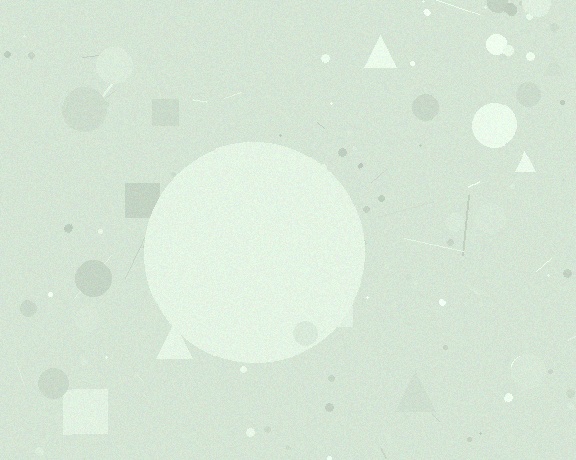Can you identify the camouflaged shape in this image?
The camouflaged shape is a circle.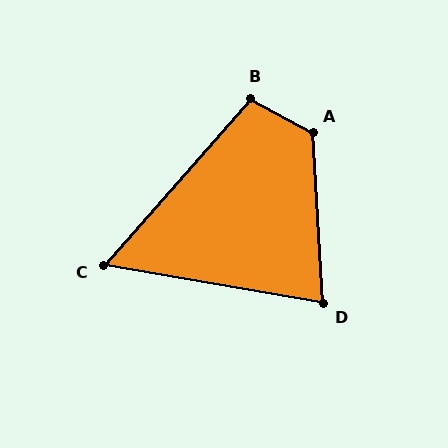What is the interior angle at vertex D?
Approximately 77 degrees (acute).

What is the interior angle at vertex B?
Approximately 103 degrees (obtuse).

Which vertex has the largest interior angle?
A, at approximately 122 degrees.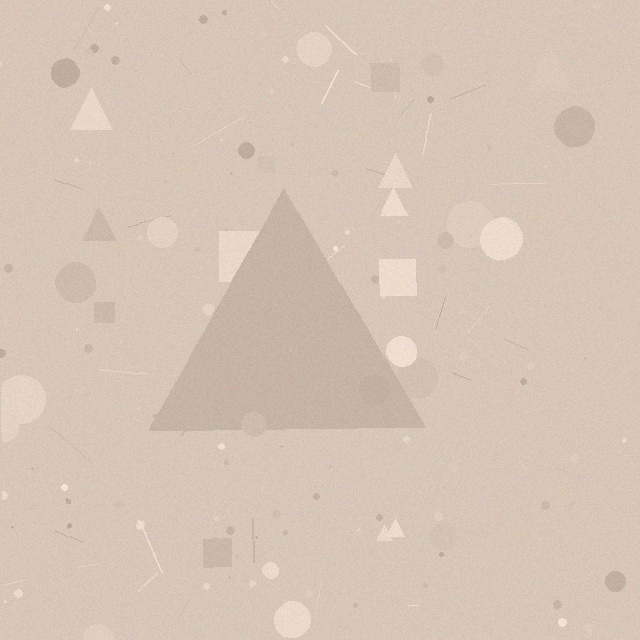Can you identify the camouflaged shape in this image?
The camouflaged shape is a triangle.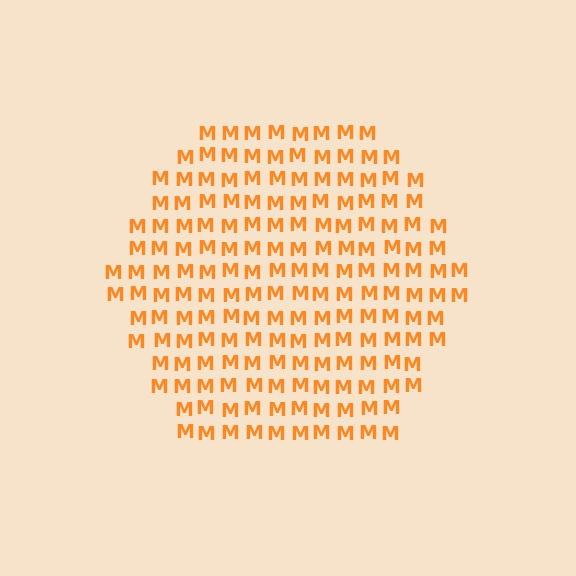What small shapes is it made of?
It is made of small letter M's.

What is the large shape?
The large shape is a hexagon.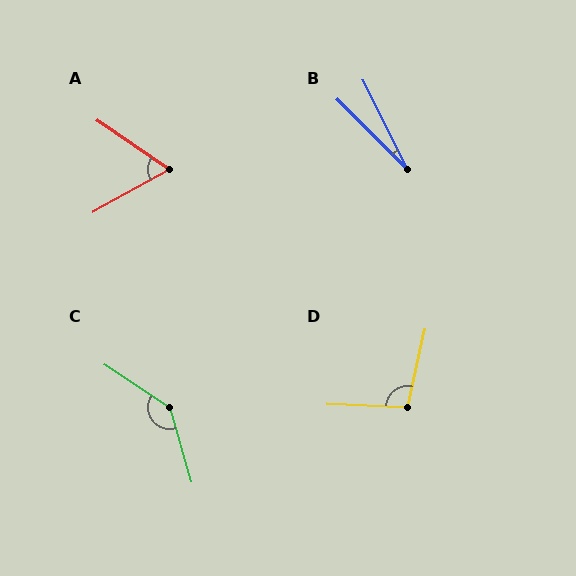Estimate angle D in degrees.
Approximately 100 degrees.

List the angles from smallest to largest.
B (19°), A (64°), D (100°), C (140°).